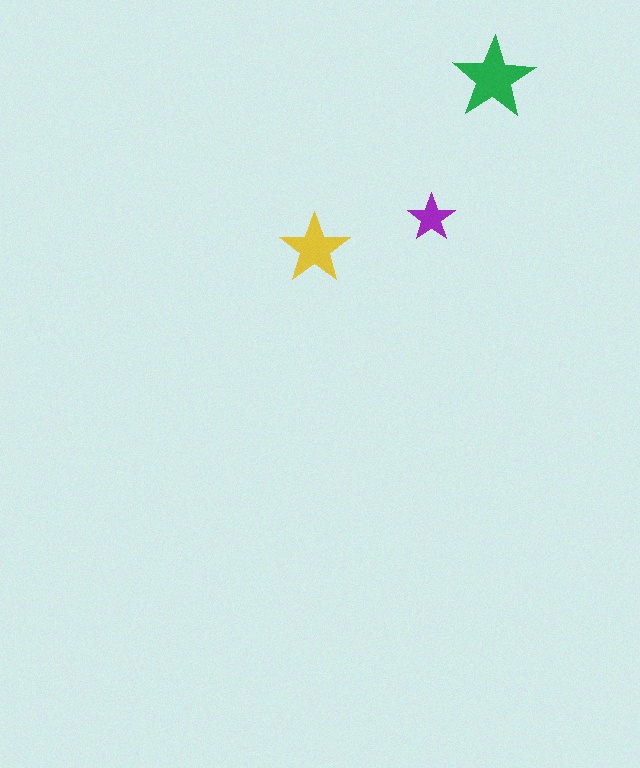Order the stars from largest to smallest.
the green one, the yellow one, the purple one.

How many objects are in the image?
There are 3 objects in the image.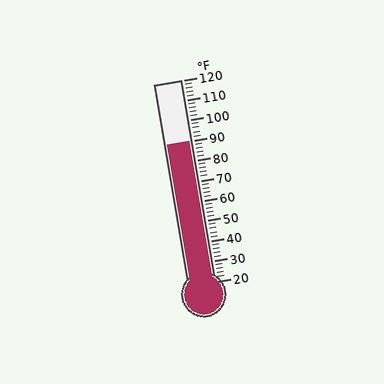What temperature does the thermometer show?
The thermometer shows approximately 90°F.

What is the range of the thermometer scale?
The thermometer scale ranges from 20°F to 120°F.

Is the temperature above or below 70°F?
The temperature is above 70°F.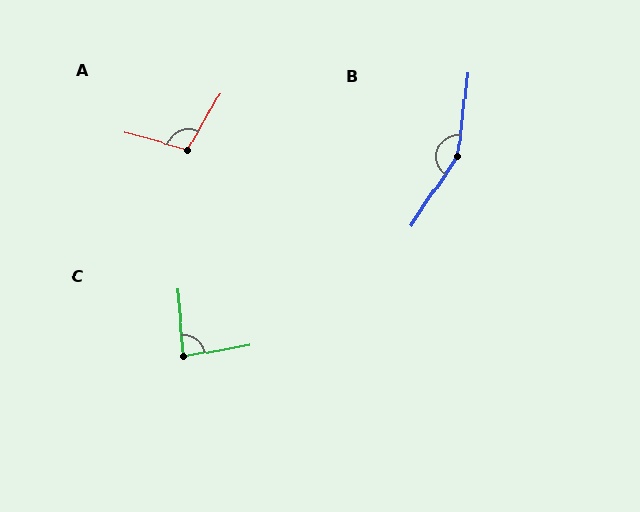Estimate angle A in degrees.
Approximately 104 degrees.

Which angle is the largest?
B, at approximately 153 degrees.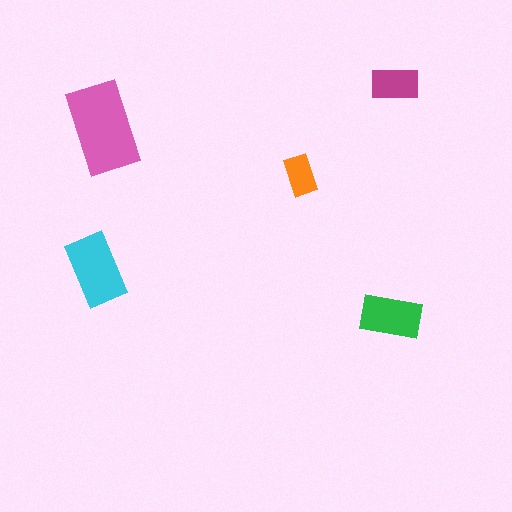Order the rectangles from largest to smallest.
the pink one, the cyan one, the green one, the magenta one, the orange one.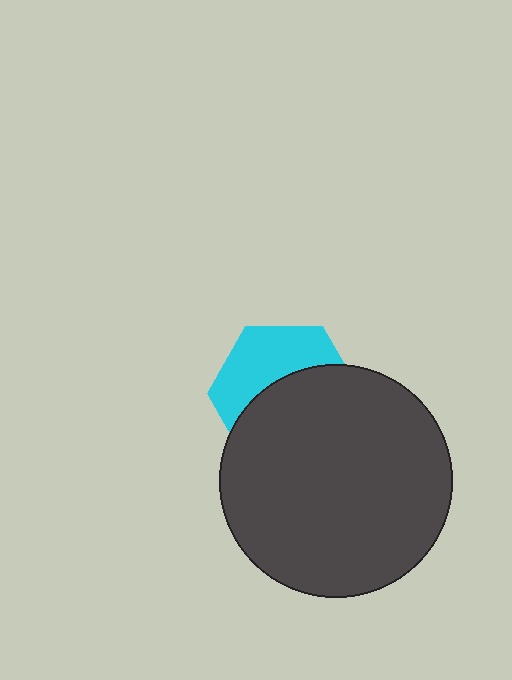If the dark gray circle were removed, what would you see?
You would see the complete cyan hexagon.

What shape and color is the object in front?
The object in front is a dark gray circle.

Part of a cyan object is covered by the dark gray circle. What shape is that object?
It is a hexagon.